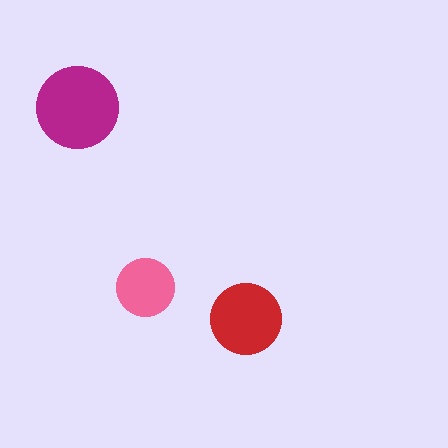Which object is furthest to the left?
The magenta circle is leftmost.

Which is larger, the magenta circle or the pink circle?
The magenta one.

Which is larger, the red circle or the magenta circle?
The magenta one.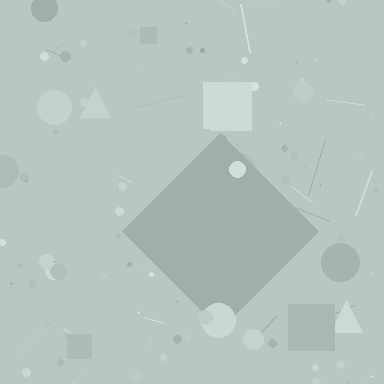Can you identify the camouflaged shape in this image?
The camouflaged shape is a diamond.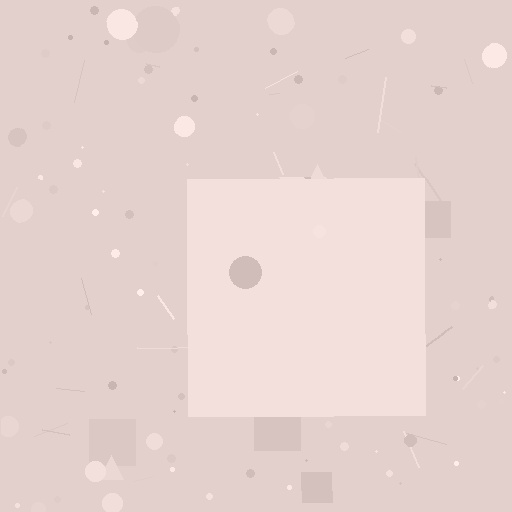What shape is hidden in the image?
A square is hidden in the image.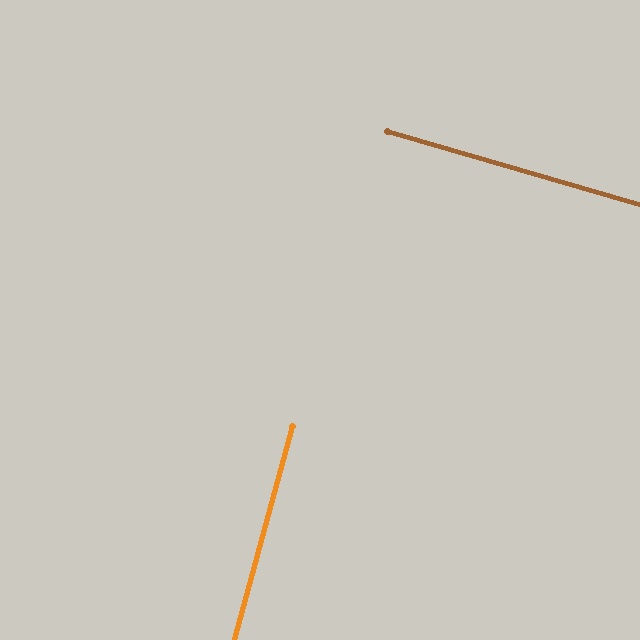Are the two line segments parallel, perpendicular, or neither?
Perpendicular — they meet at approximately 89°.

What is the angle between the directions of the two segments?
Approximately 89 degrees.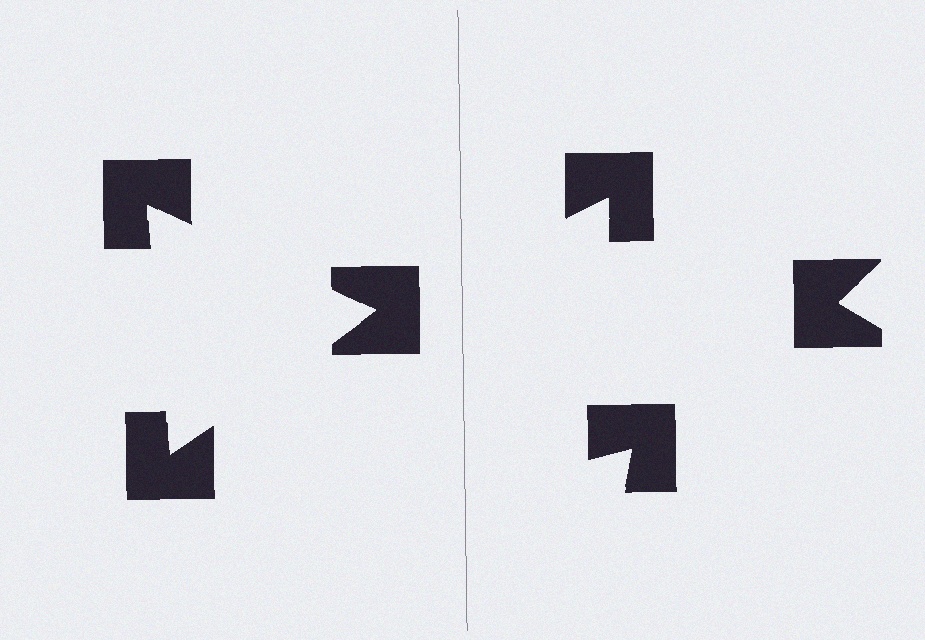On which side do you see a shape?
An illusory triangle appears on the left side. On the right side the wedge cuts are rotated, so no coherent shape forms.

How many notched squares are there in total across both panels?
6 — 3 on each side.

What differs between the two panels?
The notched squares are positioned identically on both sides; only the wedge orientations differ. On the left they align to a triangle; on the right they are misaligned.